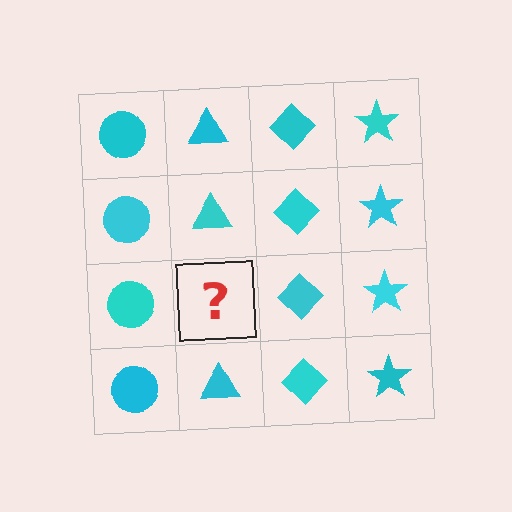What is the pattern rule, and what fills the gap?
The rule is that each column has a consistent shape. The gap should be filled with a cyan triangle.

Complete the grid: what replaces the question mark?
The question mark should be replaced with a cyan triangle.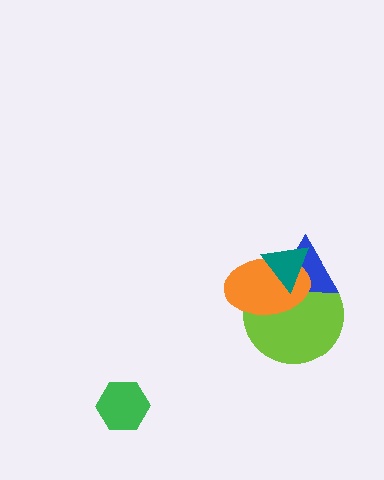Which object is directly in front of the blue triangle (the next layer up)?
The orange ellipse is directly in front of the blue triangle.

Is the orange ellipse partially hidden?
Yes, it is partially covered by another shape.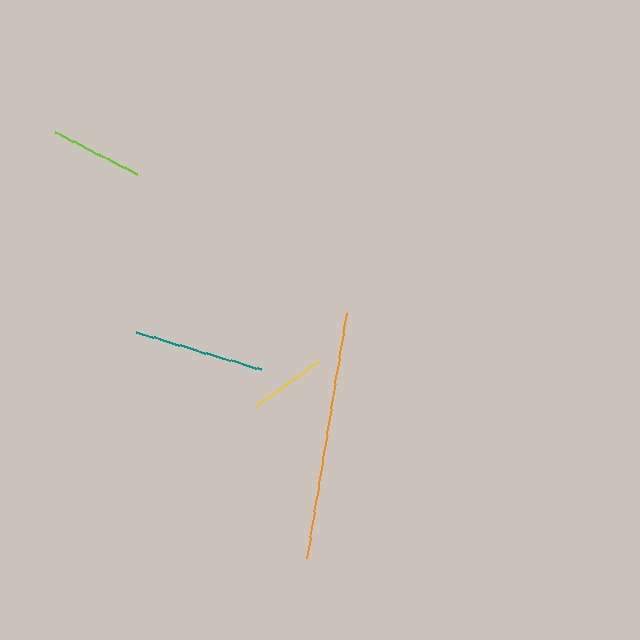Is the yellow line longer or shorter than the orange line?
The orange line is longer than the yellow line.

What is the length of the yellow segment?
The yellow segment is approximately 76 pixels long.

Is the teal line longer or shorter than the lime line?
The teal line is longer than the lime line.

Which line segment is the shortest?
The yellow line is the shortest at approximately 76 pixels.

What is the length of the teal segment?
The teal segment is approximately 130 pixels long.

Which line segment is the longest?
The orange line is the longest at approximately 248 pixels.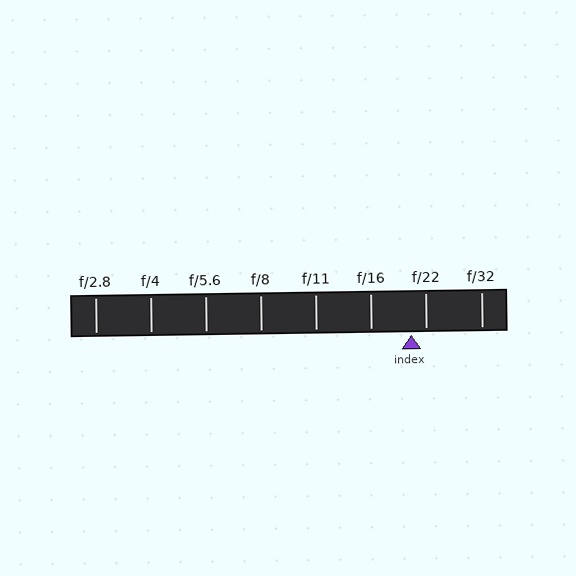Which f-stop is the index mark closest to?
The index mark is closest to f/22.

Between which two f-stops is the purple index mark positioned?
The index mark is between f/16 and f/22.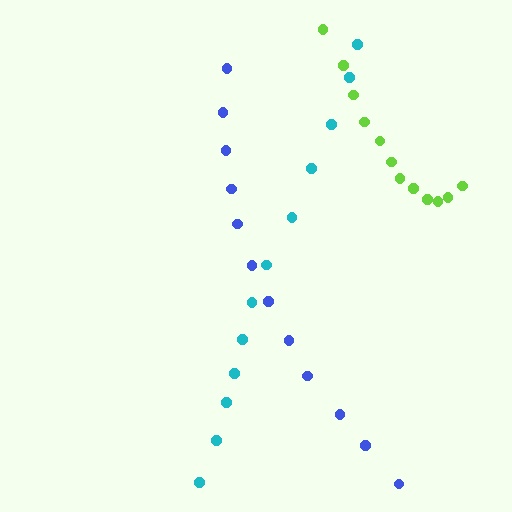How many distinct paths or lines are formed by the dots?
There are 3 distinct paths.